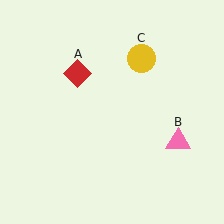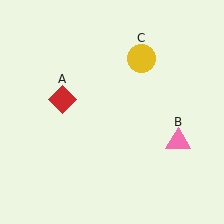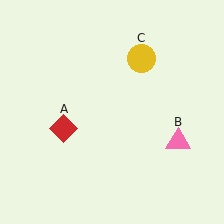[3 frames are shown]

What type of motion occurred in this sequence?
The red diamond (object A) rotated counterclockwise around the center of the scene.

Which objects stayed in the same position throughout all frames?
Pink triangle (object B) and yellow circle (object C) remained stationary.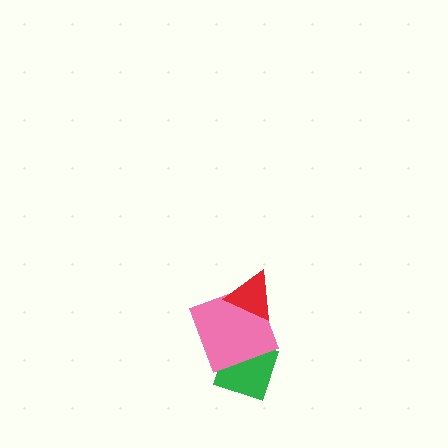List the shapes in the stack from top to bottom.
From top to bottom: the red triangle, the pink square, the green diamond.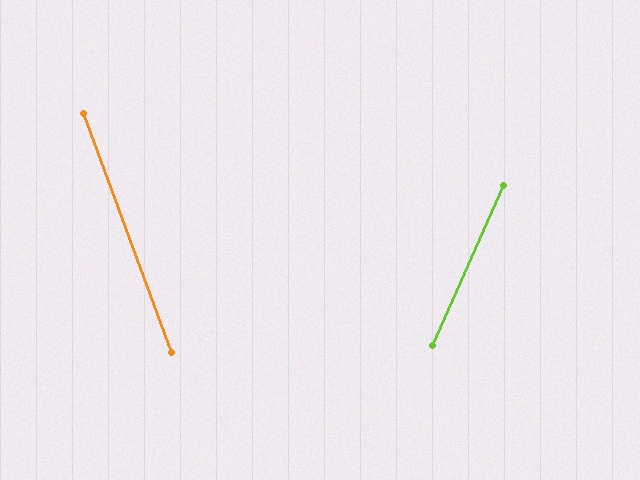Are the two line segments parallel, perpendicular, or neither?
Neither parallel nor perpendicular — they differ by about 44°.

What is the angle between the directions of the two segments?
Approximately 44 degrees.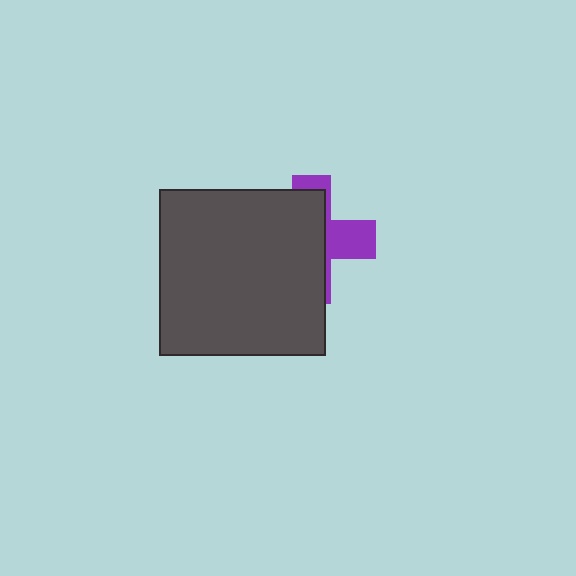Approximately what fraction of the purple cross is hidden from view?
Roughly 65% of the purple cross is hidden behind the dark gray square.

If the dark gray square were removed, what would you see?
You would see the complete purple cross.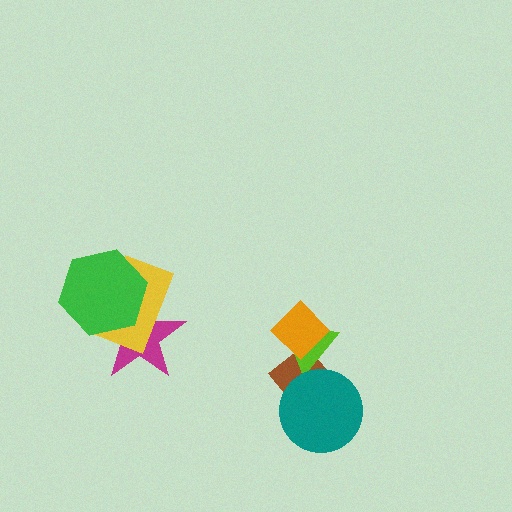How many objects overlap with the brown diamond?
3 objects overlap with the brown diamond.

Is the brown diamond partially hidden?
Yes, it is partially covered by another shape.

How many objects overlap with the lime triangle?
2 objects overlap with the lime triangle.